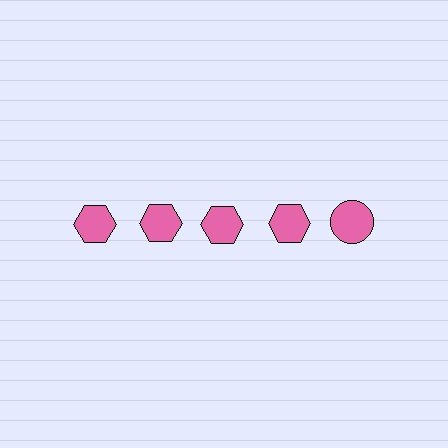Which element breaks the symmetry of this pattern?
The pink circle in the top row, rightmost column breaks the symmetry. All other shapes are pink hexagons.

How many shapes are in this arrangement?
There are 5 shapes arranged in a grid pattern.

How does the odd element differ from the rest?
It has a different shape: circle instead of hexagon.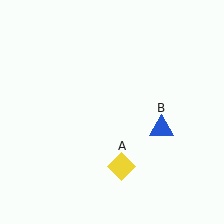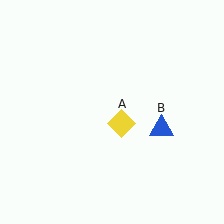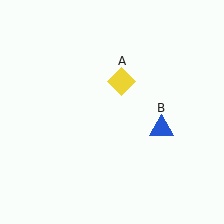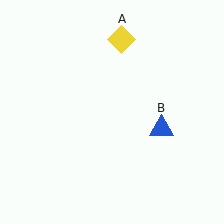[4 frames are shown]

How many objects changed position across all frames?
1 object changed position: yellow diamond (object A).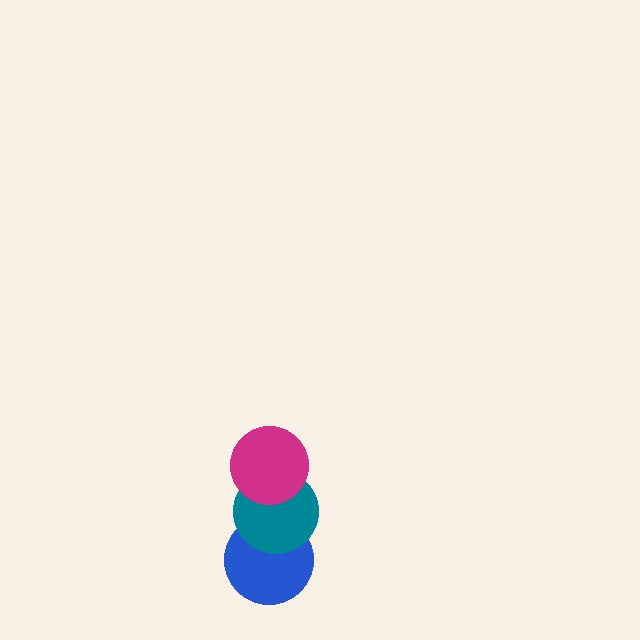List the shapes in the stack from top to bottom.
From top to bottom: the magenta circle, the teal circle, the blue circle.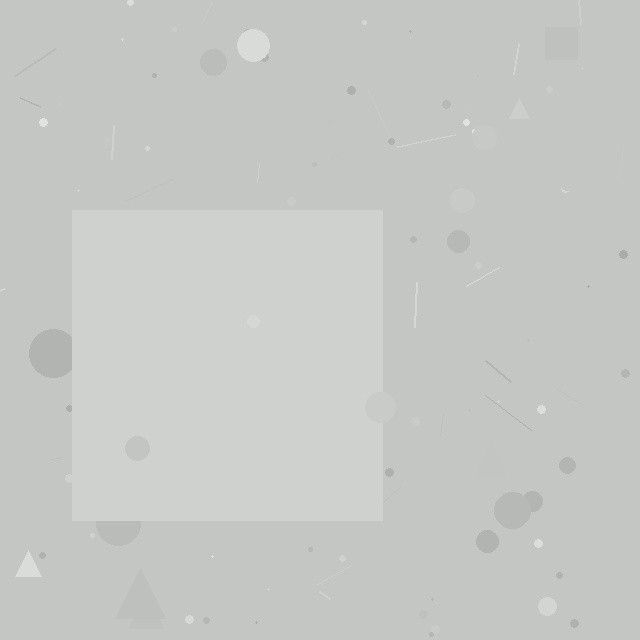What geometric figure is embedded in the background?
A square is embedded in the background.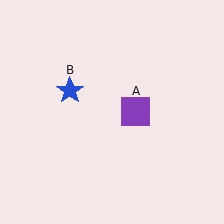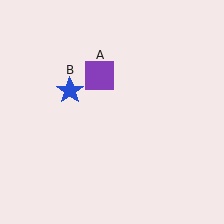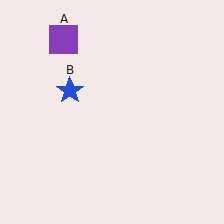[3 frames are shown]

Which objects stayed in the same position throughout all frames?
Blue star (object B) remained stationary.